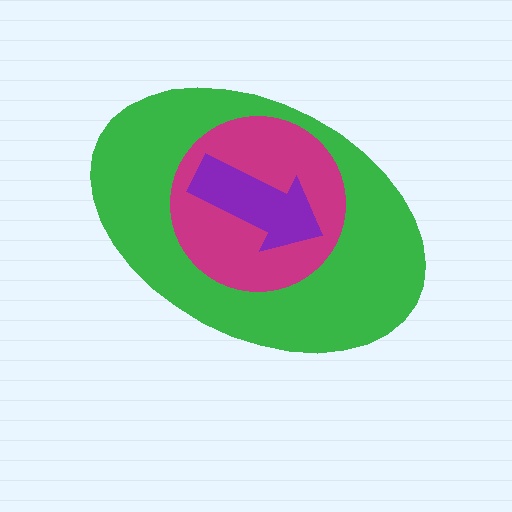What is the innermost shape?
The purple arrow.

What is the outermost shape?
The green ellipse.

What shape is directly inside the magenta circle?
The purple arrow.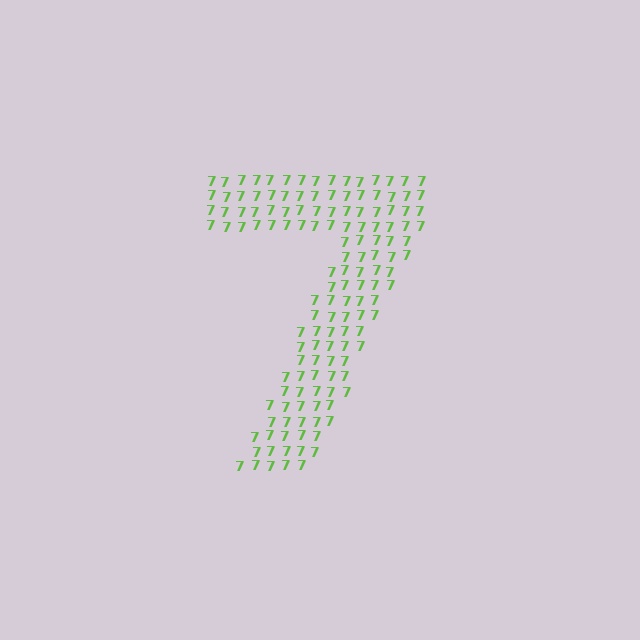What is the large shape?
The large shape is the digit 7.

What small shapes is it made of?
It is made of small digit 7's.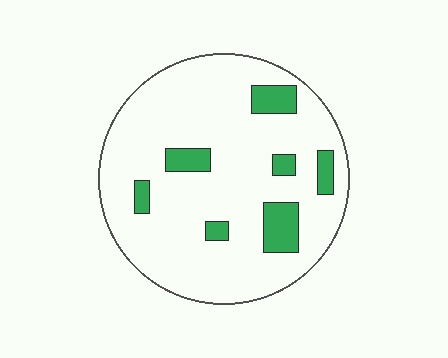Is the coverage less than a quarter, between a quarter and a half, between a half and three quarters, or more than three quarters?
Less than a quarter.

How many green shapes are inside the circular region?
7.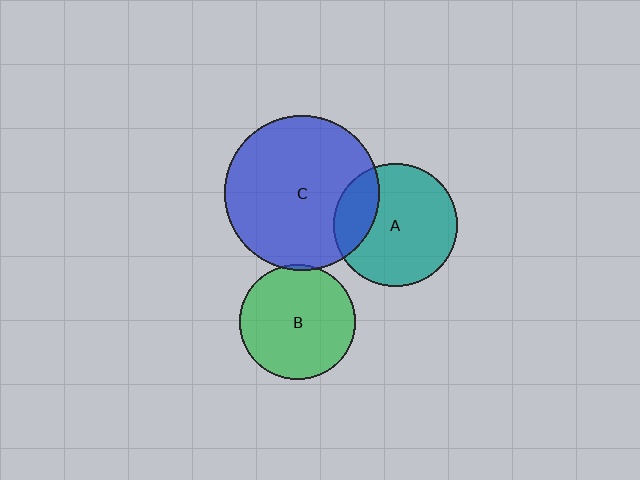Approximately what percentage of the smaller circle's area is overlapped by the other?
Approximately 25%.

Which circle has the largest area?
Circle C (blue).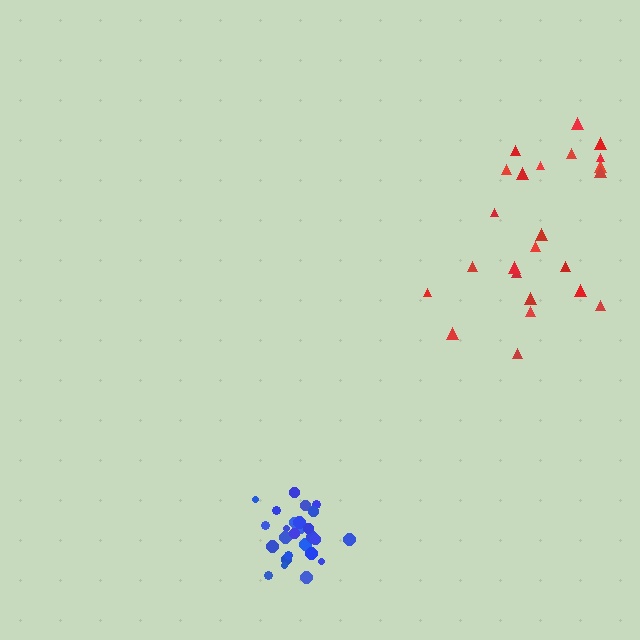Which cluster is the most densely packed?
Blue.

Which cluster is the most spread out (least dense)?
Red.